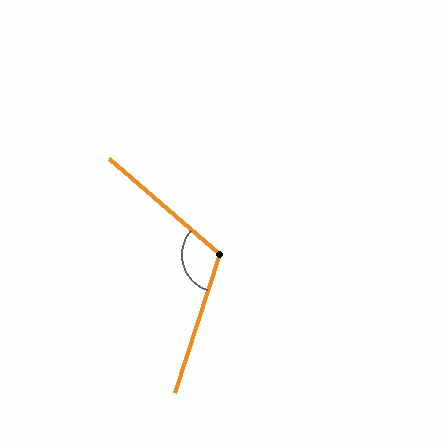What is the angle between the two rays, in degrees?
Approximately 113 degrees.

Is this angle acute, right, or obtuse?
It is obtuse.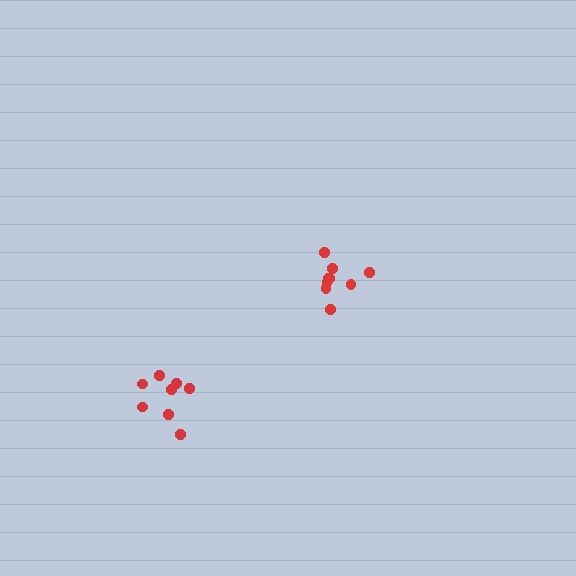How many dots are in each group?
Group 1: 9 dots, Group 2: 8 dots (17 total).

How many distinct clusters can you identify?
There are 2 distinct clusters.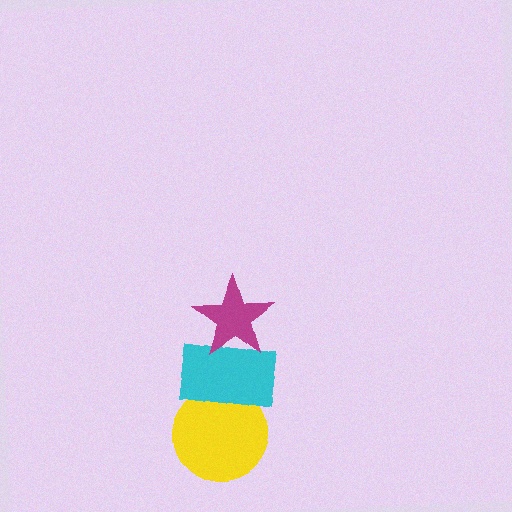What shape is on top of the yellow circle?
The cyan rectangle is on top of the yellow circle.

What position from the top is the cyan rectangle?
The cyan rectangle is 2nd from the top.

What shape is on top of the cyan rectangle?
The magenta star is on top of the cyan rectangle.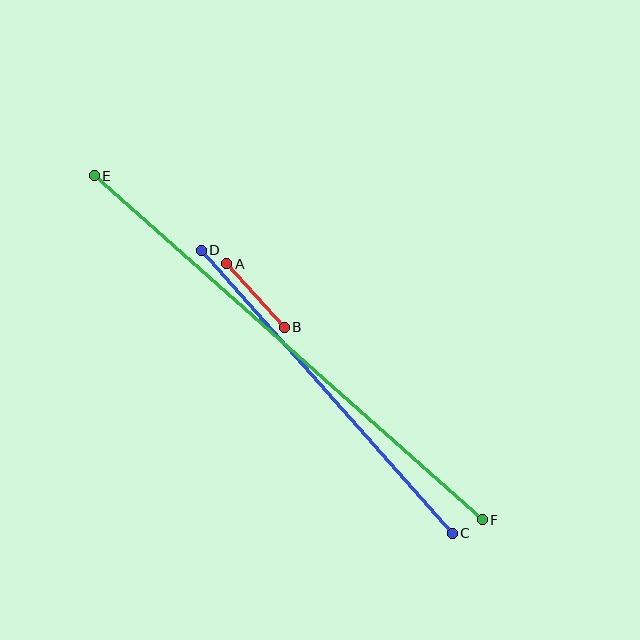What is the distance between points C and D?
The distance is approximately 378 pixels.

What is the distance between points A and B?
The distance is approximately 86 pixels.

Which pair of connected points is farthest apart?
Points E and F are farthest apart.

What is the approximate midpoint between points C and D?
The midpoint is at approximately (327, 392) pixels.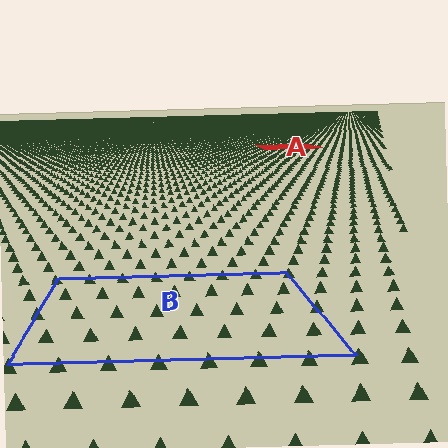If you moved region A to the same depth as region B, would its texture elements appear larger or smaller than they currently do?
They would appear larger. At a closer depth, the same texture elements are projected at a bigger on-screen size.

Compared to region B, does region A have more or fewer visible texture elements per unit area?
Region A has more texture elements per unit area — they are packed more densely because it is farther away.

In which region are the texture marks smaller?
The texture marks are smaller in region A, because it is farther away.